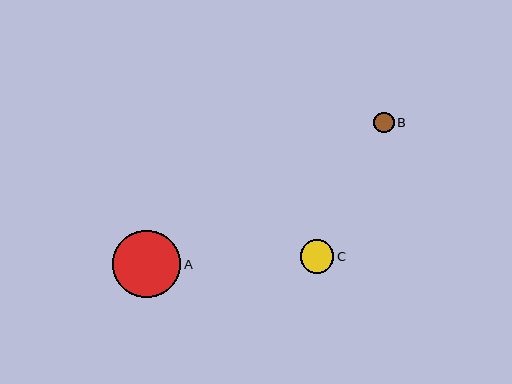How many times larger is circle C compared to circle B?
Circle C is approximately 1.6 times the size of circle B.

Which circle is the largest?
Circle A is the largest with a size of approximately 68 pixels.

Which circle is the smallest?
Circle B is the smallest with a size of approximately 21 pixels.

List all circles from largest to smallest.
From largest to smallest: A, C, B.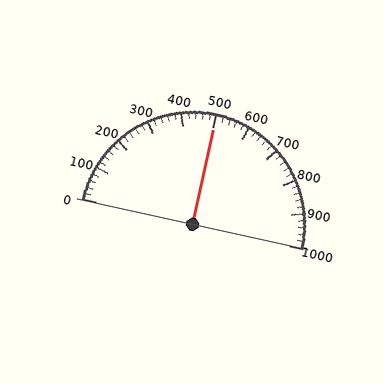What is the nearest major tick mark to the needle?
The nearest major tick mark is 500.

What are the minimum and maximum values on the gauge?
The gauge ranges from 0 to 1000.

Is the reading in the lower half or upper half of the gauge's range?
The reading is in the upper half of the range (0 to 1000).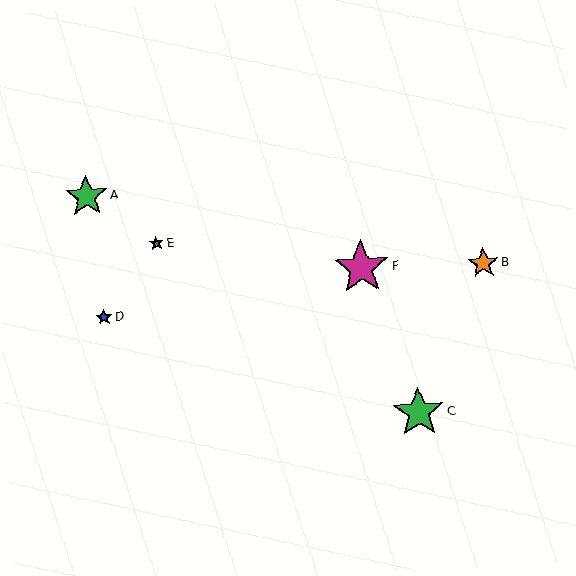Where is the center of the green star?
The center of the green star is at (86, 196).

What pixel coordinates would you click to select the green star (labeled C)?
Click at (418, 412) to select the green star C.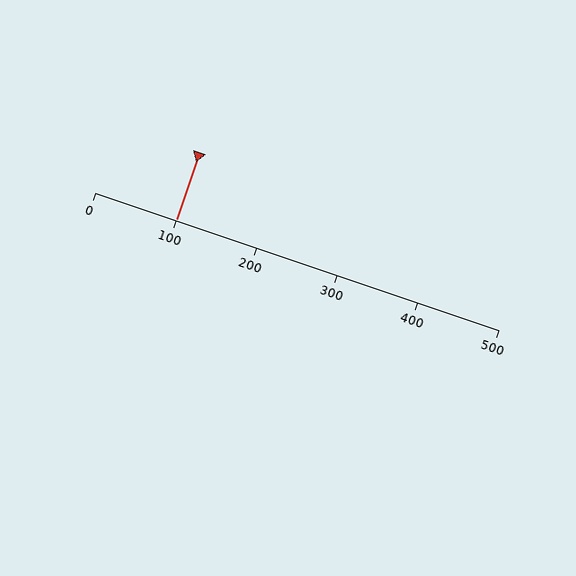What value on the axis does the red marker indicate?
The marker indicates approximately 100.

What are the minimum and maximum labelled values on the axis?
The axis runs from 0 to 500.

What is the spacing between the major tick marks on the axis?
The major ticks are spaced 100 apart.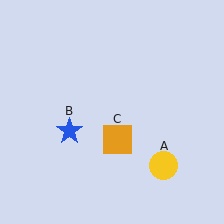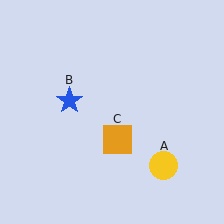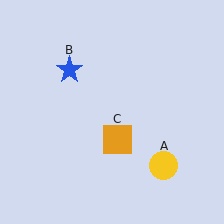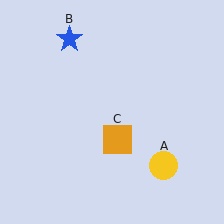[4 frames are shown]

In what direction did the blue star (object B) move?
The blue star (object B) moved up.